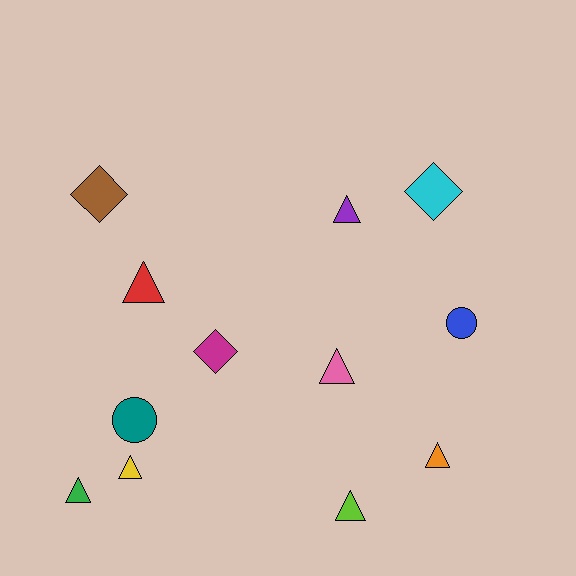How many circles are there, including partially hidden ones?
There are 2 circles.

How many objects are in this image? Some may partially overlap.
There are 12 objects.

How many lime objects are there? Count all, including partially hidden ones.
There is 1 lime object.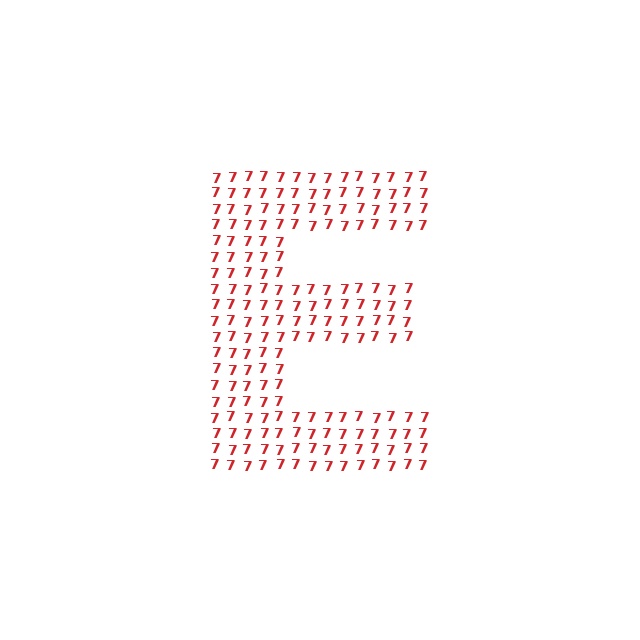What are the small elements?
The small elements are digit 7's.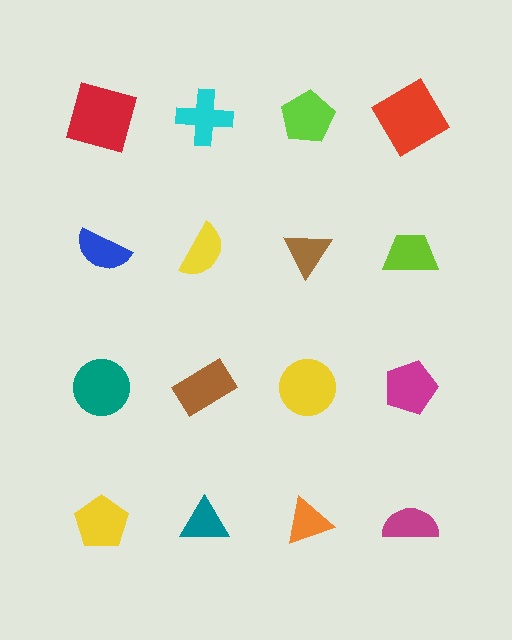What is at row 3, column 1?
A teal circle.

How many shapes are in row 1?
4 shapes.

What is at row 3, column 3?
A yellow circle.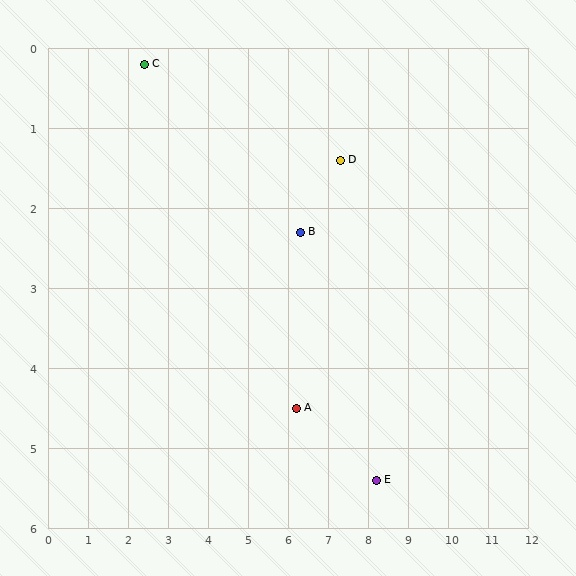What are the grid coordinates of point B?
Point B is at approximately (6.3, 2.3).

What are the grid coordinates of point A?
Point A is at approximately (6.2, 4.5).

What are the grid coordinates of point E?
Point E is at approximately (8.2, 5.4).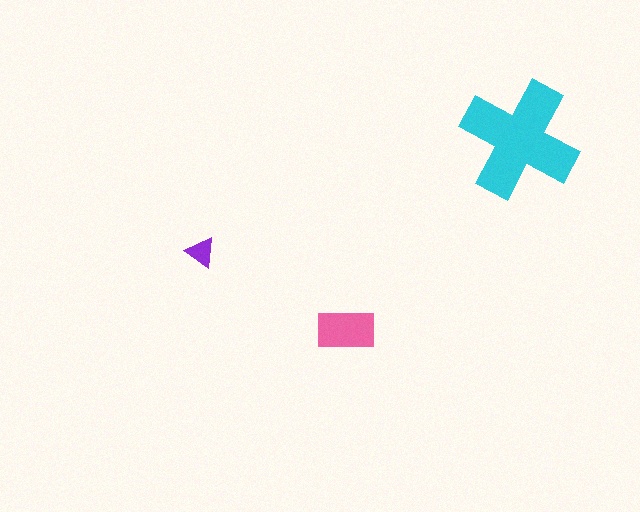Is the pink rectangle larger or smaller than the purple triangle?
Larger.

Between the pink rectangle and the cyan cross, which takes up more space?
The cyan cross.